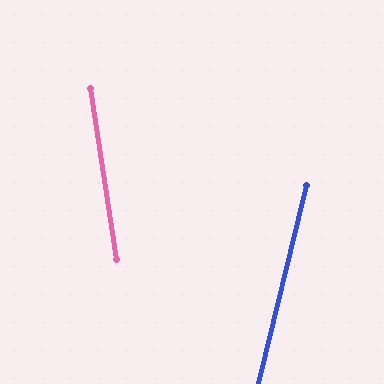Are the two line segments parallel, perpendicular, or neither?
Neither parallel nor perpendicular — they differ by about 22°.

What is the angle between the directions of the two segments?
Approximately 22 degrees.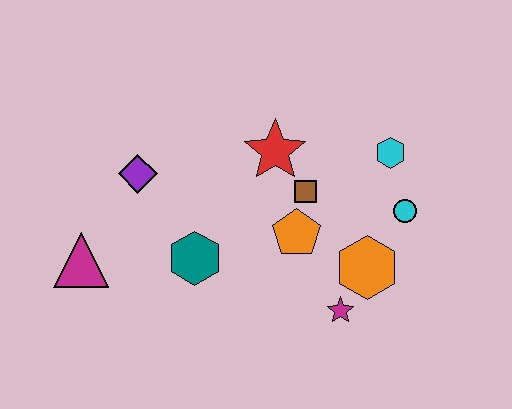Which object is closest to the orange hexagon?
The magenta star is closest to the orange hexagon.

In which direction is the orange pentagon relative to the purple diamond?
The orange pentagon is to the right of the purple diamond.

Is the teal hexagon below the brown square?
Yes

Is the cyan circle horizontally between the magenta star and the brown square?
No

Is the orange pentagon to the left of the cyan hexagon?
Yes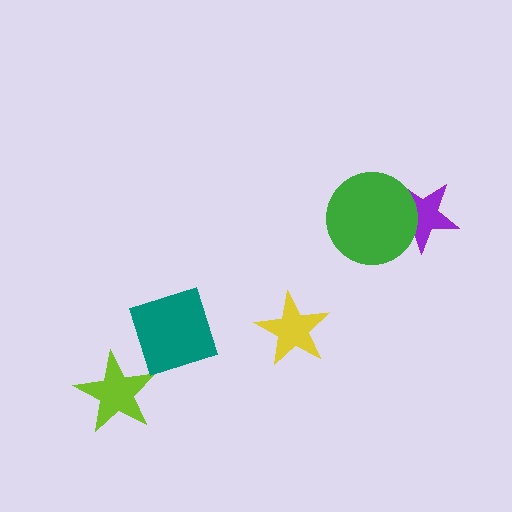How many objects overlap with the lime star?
0 objects overlap with the lime star.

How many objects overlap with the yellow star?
0 objects overlap with the yellow star.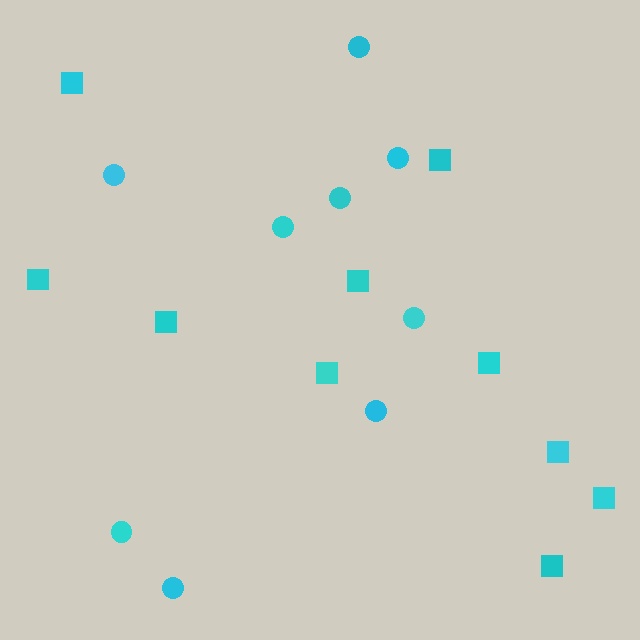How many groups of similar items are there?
There are 2 groups: one group of circles (9) and one group of squares (10).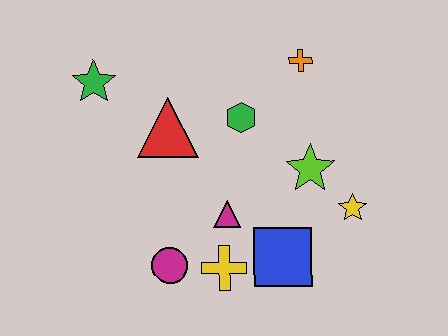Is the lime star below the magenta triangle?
No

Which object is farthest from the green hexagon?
The magenta circle is farthest from the green hexagon.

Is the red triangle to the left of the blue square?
Yes